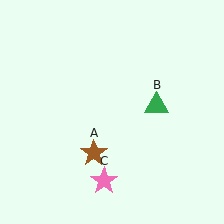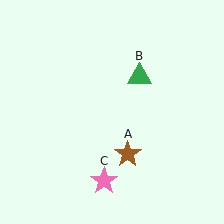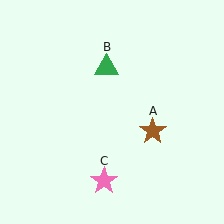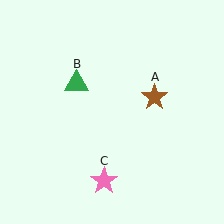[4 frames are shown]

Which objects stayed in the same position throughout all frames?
Pink star (object C) remained stationary.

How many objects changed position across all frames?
2 objects changed position: brown star (object A), green triangle (object B).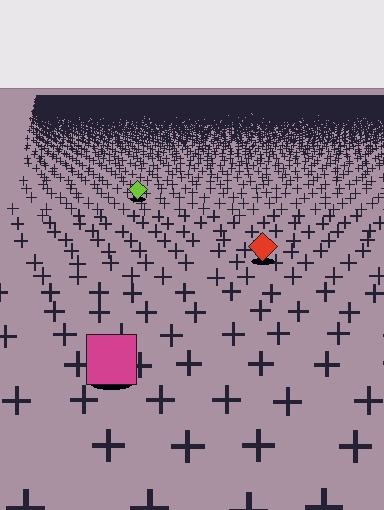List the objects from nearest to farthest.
From nearest to farthest: the magenta square, the red diamond, the lime diamond.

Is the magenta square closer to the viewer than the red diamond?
Yes. The magenta square is closer — you can tell from the texture gradient: the ground texture is coarser near it.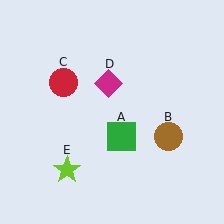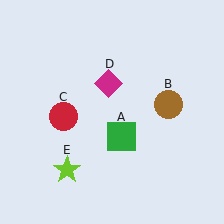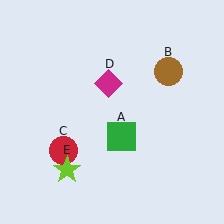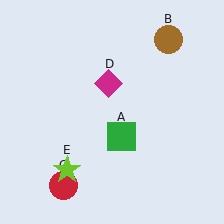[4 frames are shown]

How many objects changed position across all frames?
2 objects changed position: brown circle (object B), red circle (object C).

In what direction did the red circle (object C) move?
The red circle (object C) moved down.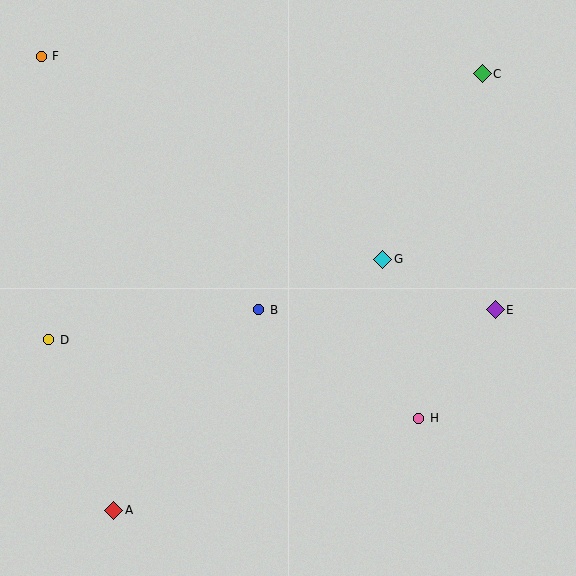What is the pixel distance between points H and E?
The distance between H and E is 133 pixels.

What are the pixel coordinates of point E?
Point E is at (495, 310).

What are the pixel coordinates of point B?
Point B is at (259, 310).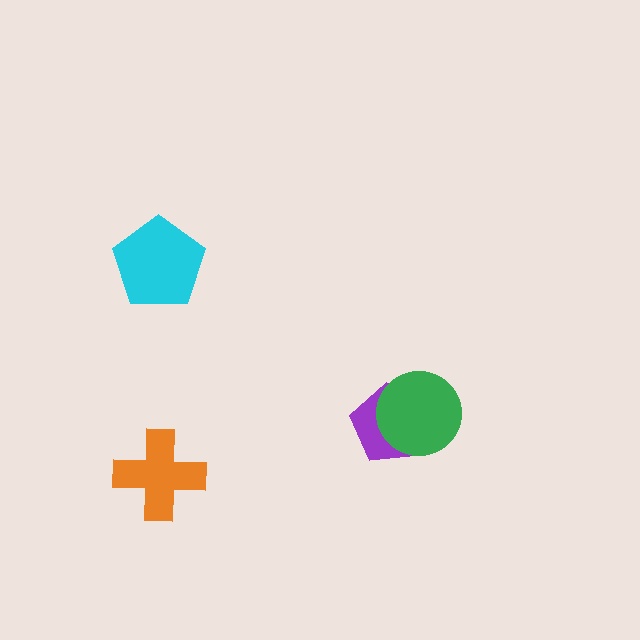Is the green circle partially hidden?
No, no other shape covers it.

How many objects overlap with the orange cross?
0 objects overlap with the orange cross.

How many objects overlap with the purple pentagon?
1 object overlaps with the purple pentagon.